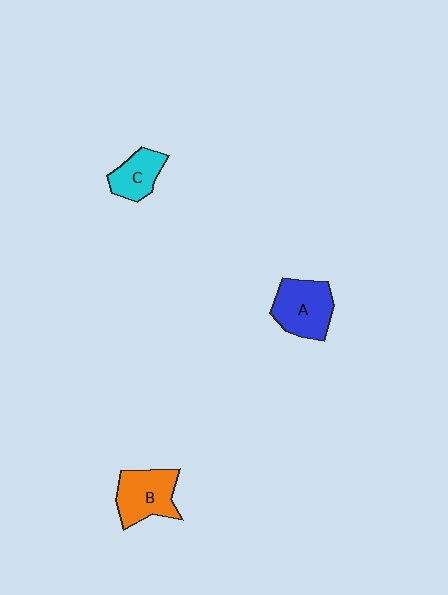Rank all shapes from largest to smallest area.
From largest to smallest: A (blue), B (orange), C (cyan).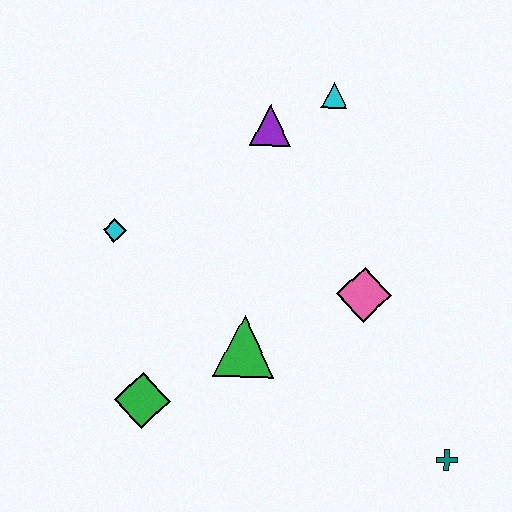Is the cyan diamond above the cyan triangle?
No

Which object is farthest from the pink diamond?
The cyan diamond is farthest from the pink diamond.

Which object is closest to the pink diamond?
The green triangle is closest to the pink diamond.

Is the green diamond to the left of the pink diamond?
Yes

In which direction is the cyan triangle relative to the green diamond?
The cyan triangle is above the green diamond.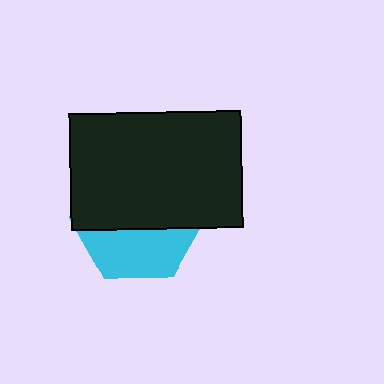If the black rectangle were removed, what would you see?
You would see the complete cyan hexagon.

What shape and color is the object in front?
The object in front is a black rectangle.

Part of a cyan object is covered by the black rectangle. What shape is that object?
It is a hexagon.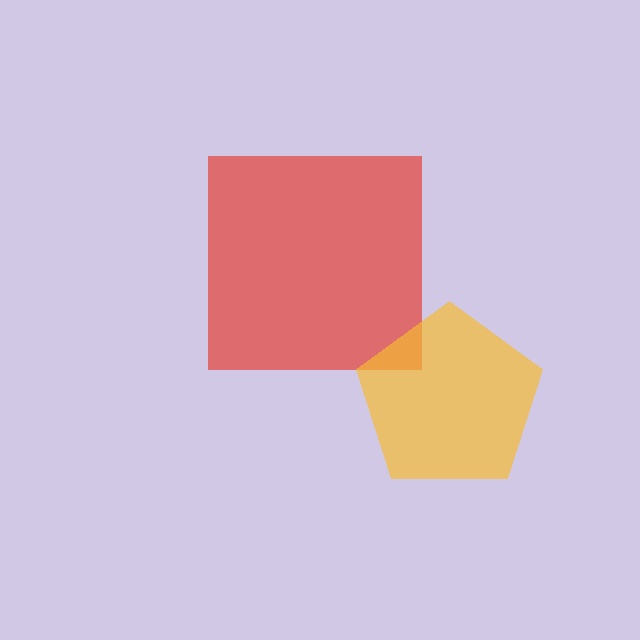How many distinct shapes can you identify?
There are 2 distinct shapes: a red square, a yellow pentagon.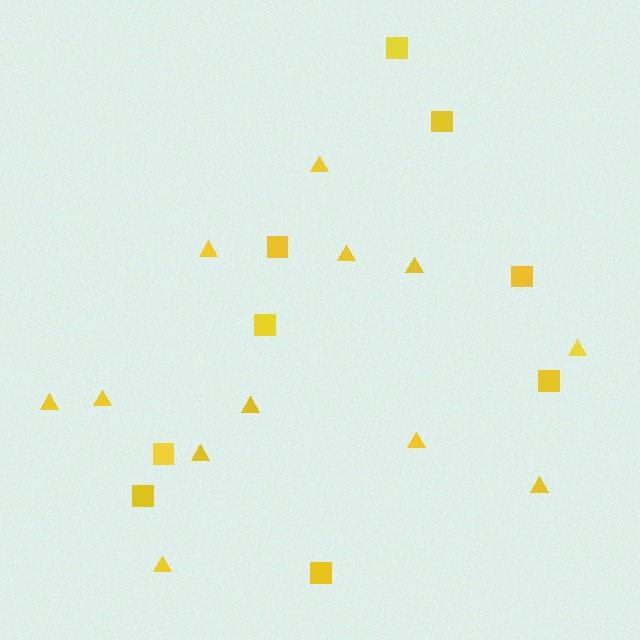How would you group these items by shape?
There are 2 groups: one group of triangles (12) and one group of squares (9).